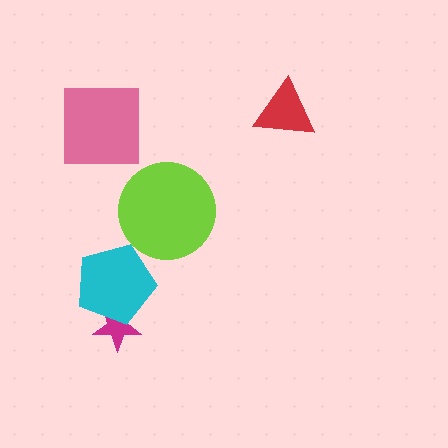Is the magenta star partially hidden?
Yes, it is partially covered by another shape.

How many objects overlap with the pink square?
0 objects overlap with the pink square.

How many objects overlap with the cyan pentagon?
1 object overlaps with the cyan pentagon.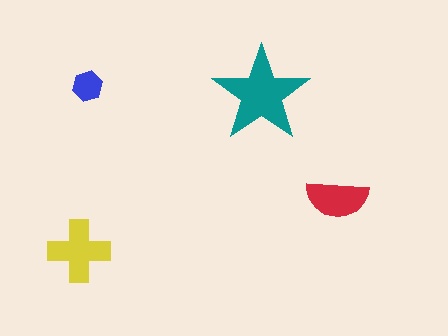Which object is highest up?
The blue hexagon is topmost.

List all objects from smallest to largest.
The blue hexagon, the red semicircle, the yellow cross, the teal star.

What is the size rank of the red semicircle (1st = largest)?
3rd.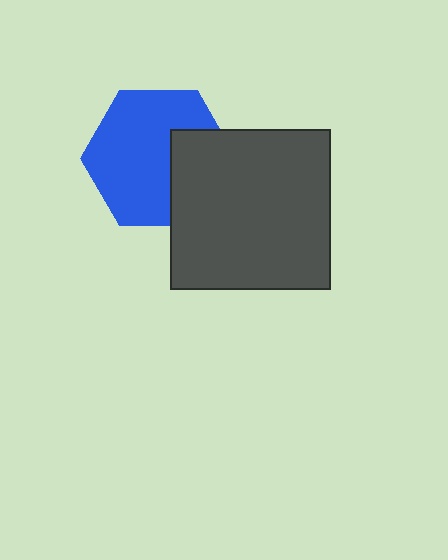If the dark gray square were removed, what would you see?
You would see the complete blue hexagon.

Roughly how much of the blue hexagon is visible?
Most of it is visible (roughly 69%).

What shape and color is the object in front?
The object in front is a dark gray square.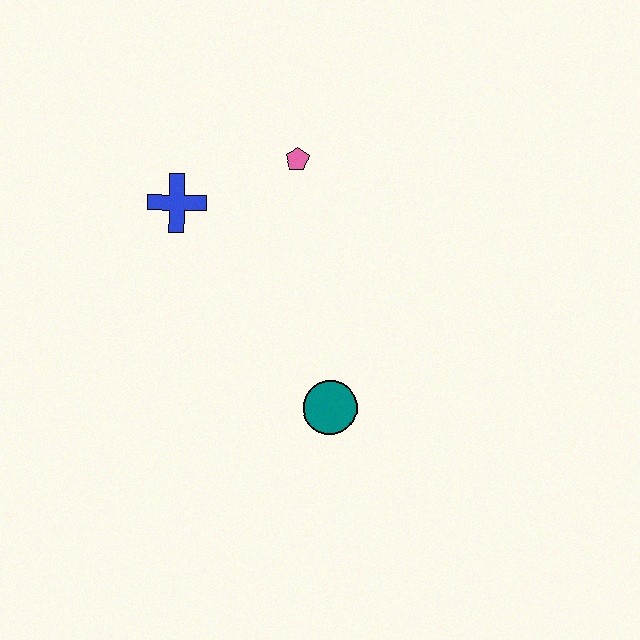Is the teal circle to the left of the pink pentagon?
No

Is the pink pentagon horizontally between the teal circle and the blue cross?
Yes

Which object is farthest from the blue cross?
The teal circle is farthest from the blue cross.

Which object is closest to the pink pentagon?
The blue cross is closest to the pink pentagon.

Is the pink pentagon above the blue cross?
Yes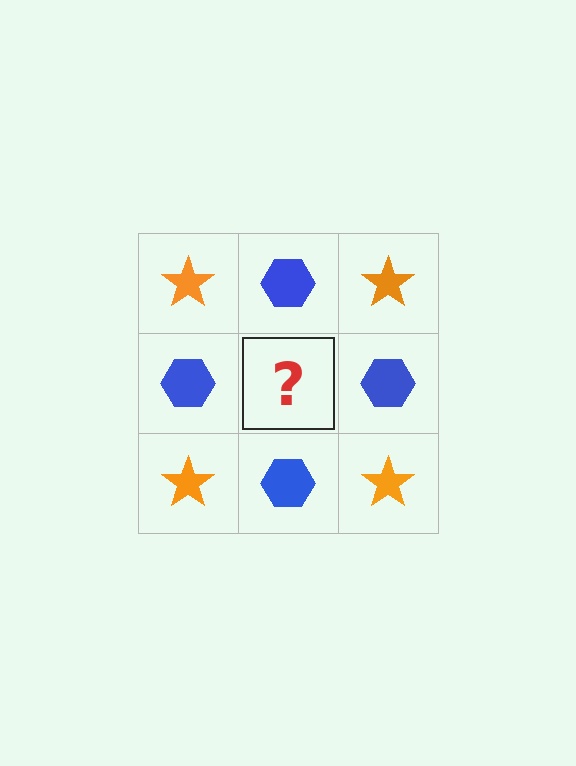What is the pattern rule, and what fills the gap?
The rule is that it alternates orange star and blue hexagon in a checkerboard pattern. The gap should be filled with an orange star.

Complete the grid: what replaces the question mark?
The question mark should be replaced with an orange star.